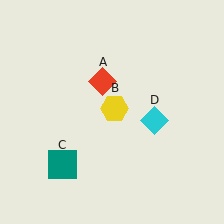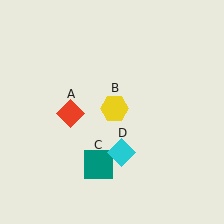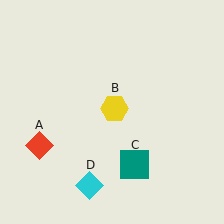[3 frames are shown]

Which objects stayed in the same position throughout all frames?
Yellow hexagon (object B) remained stationary.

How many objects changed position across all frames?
3 objects changed position: red diamond (object A), teal square (object C), cyan diamond (object D).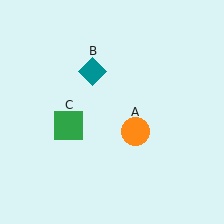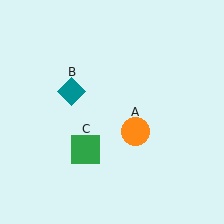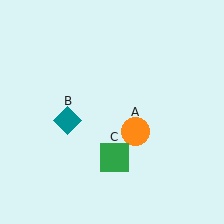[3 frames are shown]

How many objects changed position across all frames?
2 objects changed position: teal diamond (object B), green square (object C).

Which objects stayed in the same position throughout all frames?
Orange circle (object A) remained stationary.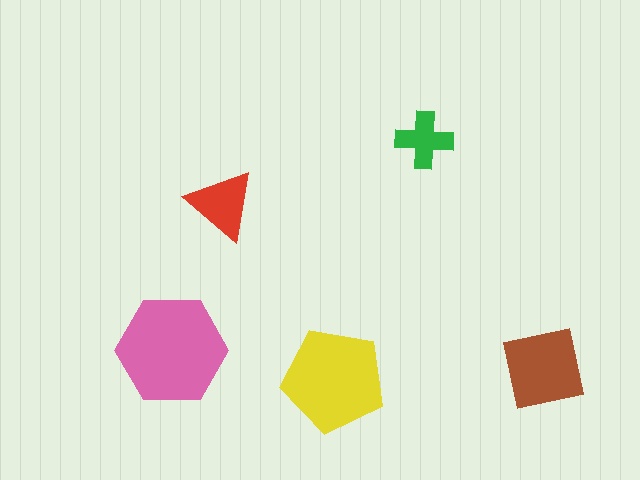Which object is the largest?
The pink hexagon.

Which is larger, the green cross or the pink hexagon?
The pink hexagon.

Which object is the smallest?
The green cross.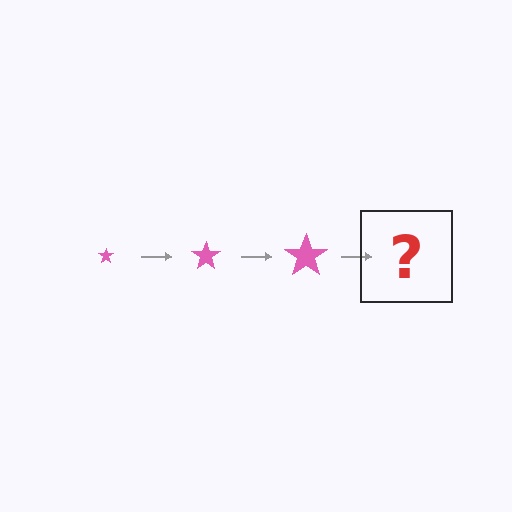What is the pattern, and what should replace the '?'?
The pattern is that the star gets progressively larger each step. The '?' should be a pink star, larger than the previous one.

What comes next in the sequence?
The next element should be a pink star, larger than the previous one.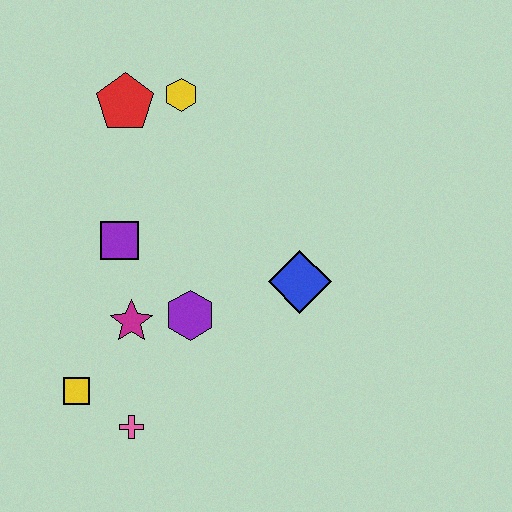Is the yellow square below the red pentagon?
Yes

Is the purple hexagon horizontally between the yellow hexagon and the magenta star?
No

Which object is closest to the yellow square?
The pink cross is closest to the yellow square.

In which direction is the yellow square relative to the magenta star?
The yellow square is below the magenta star.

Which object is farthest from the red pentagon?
The pink cross is farthest from the red pentagon.